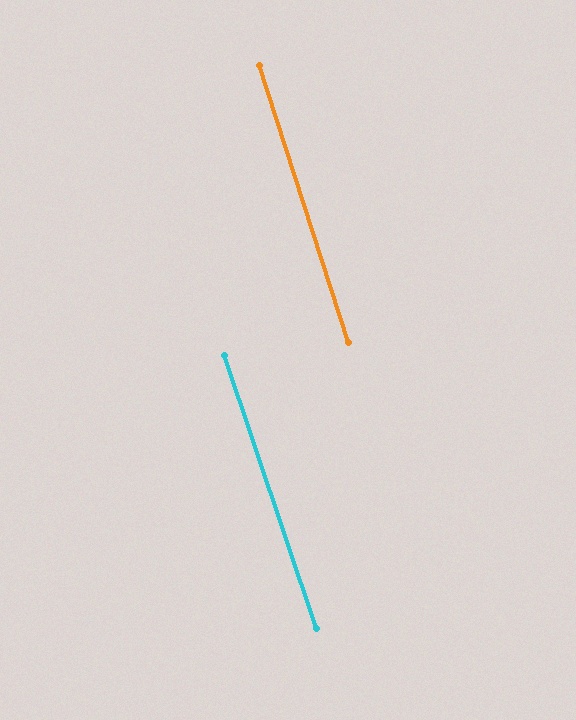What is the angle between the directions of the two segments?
Approximately 1 degree.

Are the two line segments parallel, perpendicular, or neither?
Parallel — their directions differ by only 0.7°.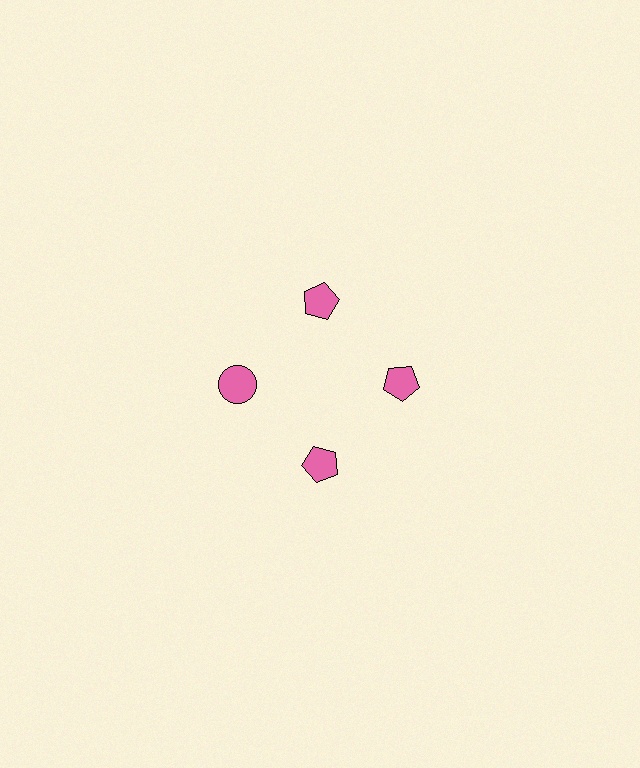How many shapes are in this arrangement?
There are 4 shapes arranged in a ring pattern.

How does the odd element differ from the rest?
It has a different shape: circle instead of pentagon.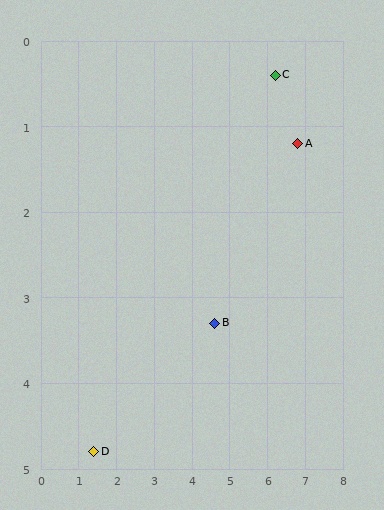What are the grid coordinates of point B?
Point B is at approximately (4.6, 3.3).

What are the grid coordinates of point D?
Point D is at approximately (1.4, 4.8).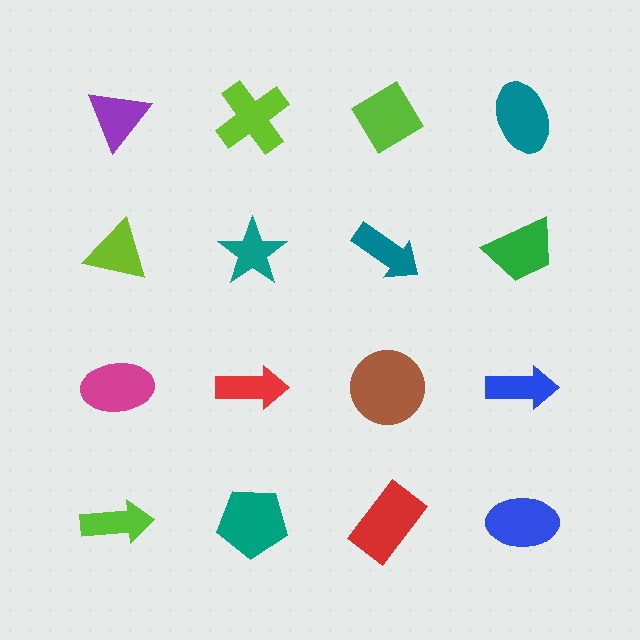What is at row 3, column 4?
A blue arrow.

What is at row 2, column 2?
A teal star.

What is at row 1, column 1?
A purple triangle.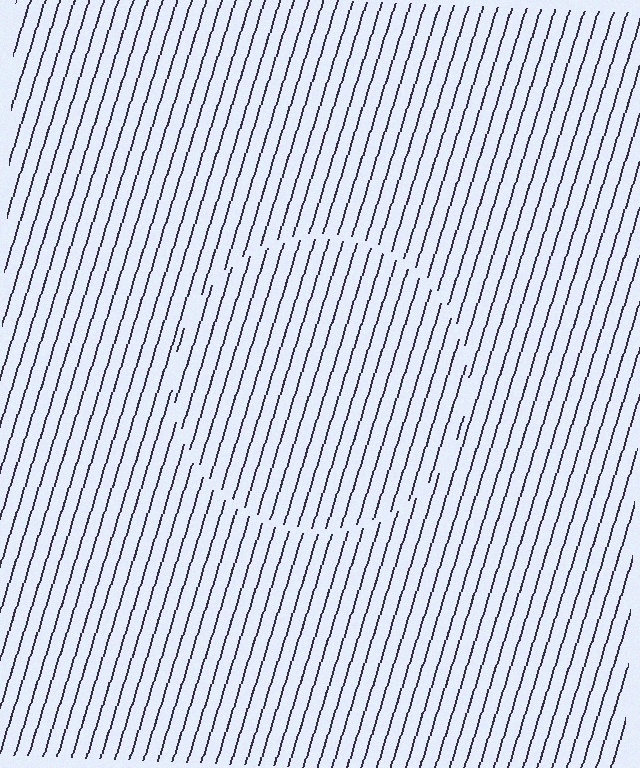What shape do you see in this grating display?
An illusory circle. The interior of the shape contains the same grating, shifted by half a period — the contour is defined by the phase discontinuity where line-ends from the inner and outer gratings abut.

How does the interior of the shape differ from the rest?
The interior of the shape contains the same grating, shifted by half a period — the contour is defined by the phase discontinuity where line-ends from the inner and outer gratings abut.